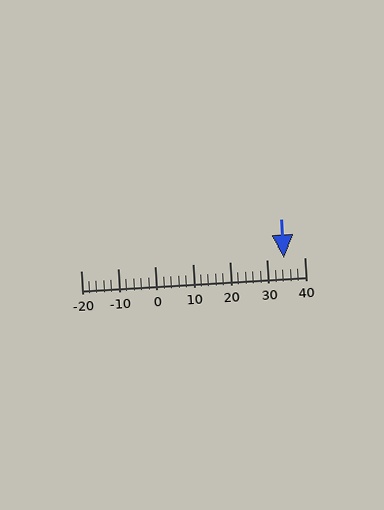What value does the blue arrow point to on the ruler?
The blue arrow points to approximately 34.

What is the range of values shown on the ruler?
The ruler shows values from -20 to 40.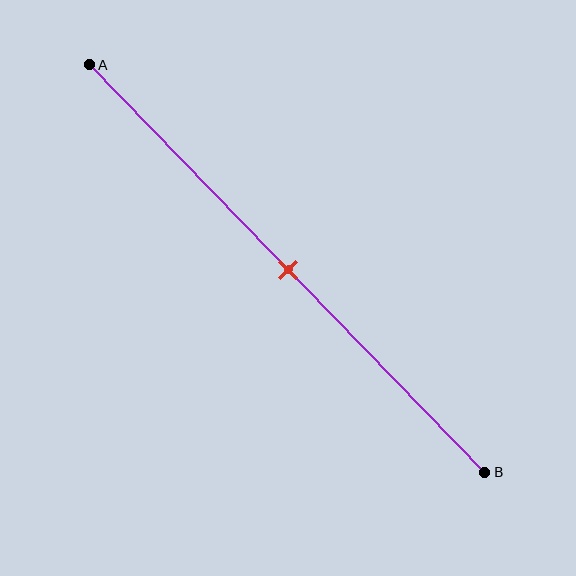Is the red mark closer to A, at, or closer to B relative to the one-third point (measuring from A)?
The red mark is closer to point B than the one-third point of segment AB.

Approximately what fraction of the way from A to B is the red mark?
The red mark is approximately 50% of the way from A to B.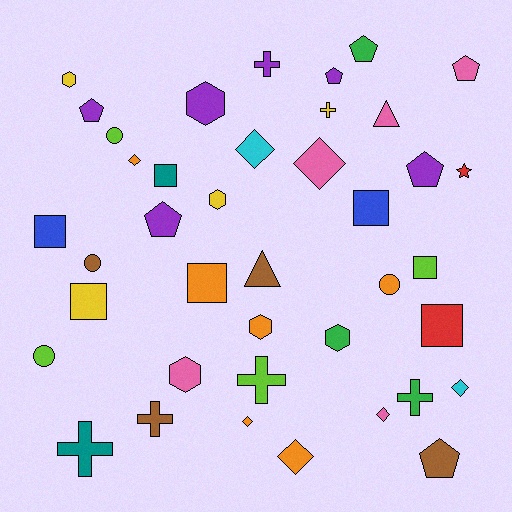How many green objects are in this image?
There are 3 green objects.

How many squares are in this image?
There are 7 squares.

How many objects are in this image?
There are 40 objects.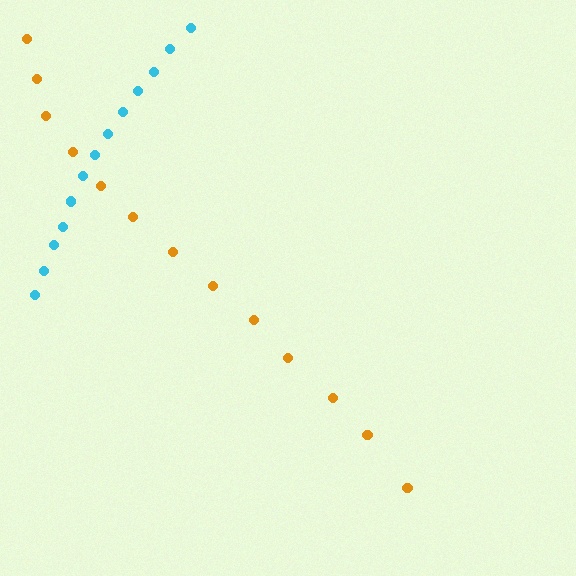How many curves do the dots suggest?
There are 2 distinct paths.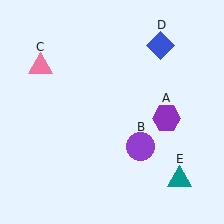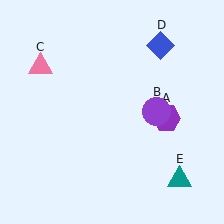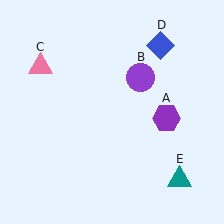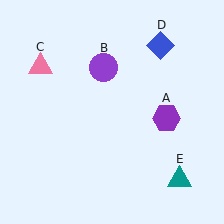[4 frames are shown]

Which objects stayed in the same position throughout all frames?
Purple hexagon (object A) and pink triangle (object C) and blue diamond (object D) and teal triangle (object E) remained stationary.